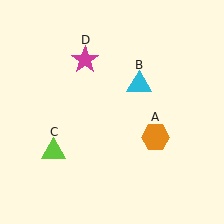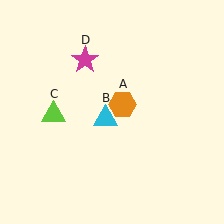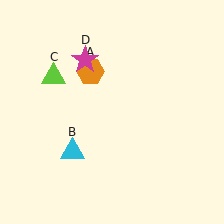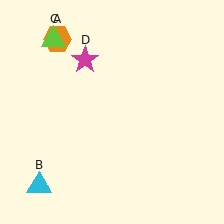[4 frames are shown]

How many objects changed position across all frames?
3 objects changed position: orange hexagon (object A), cyan triangle (object B), lime triangle (object C).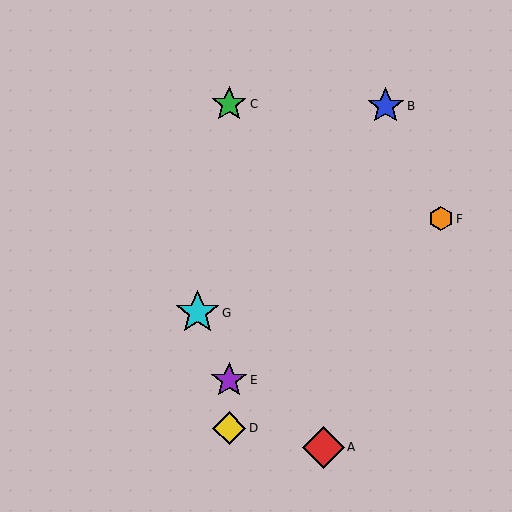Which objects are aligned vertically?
Objects C, D, E are aligned vertically.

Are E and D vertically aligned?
Yes, both are at x≈229.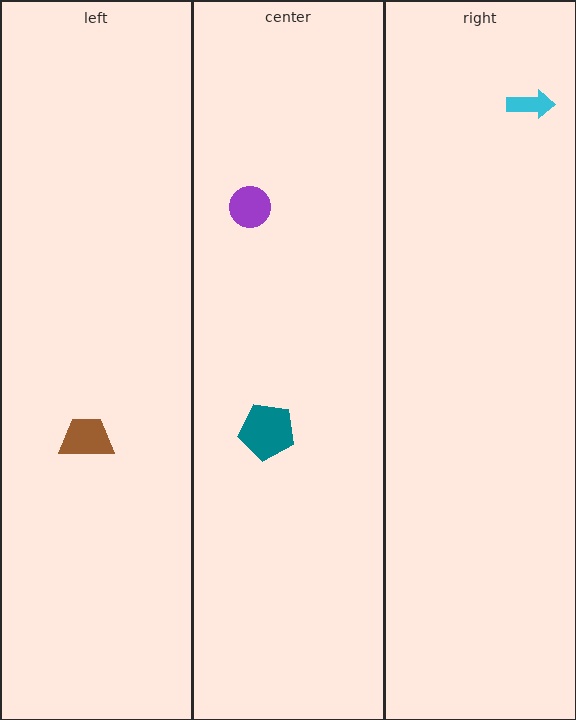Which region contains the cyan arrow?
The right region.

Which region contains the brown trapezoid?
The left region.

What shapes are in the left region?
The brown trapezoid.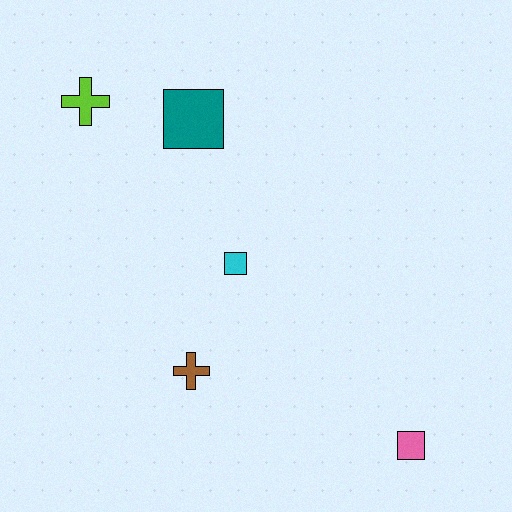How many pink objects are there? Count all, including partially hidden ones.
There is 1 pink object.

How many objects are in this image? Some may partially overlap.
There are 5 objects.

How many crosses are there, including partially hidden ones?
There are 2 crosses.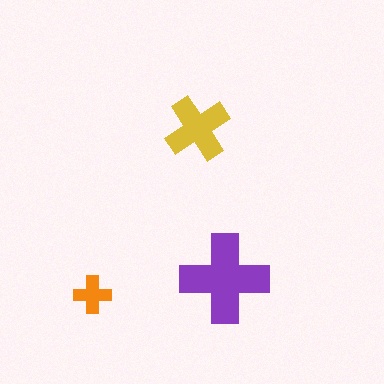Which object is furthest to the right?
The purple cross is rightmost.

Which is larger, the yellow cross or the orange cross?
The yellow one.